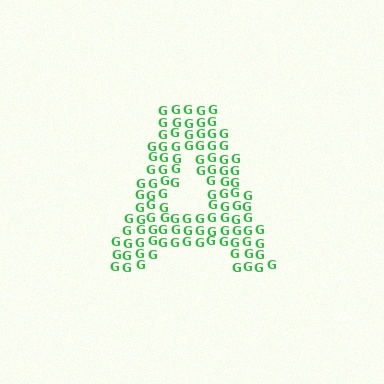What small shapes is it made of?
It is made of small letter G's.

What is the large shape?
The large shape is the letter A.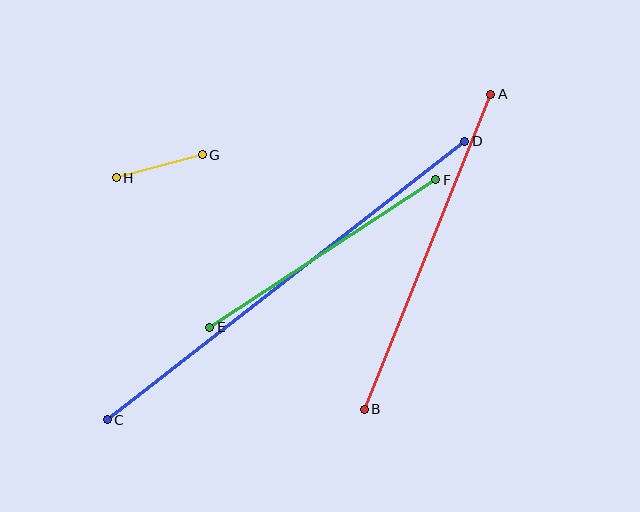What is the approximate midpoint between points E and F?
The midpoint is at approximately (323, 253) pixels.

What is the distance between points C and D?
The distance is approximately 453 pixels.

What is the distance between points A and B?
The distance is approximately 339 pixels.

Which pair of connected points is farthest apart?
Points C and D are farthest apart.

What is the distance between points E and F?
The distance is approximately 270 pixels.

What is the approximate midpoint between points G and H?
The midpoint is at approximately (159, 166) pixels.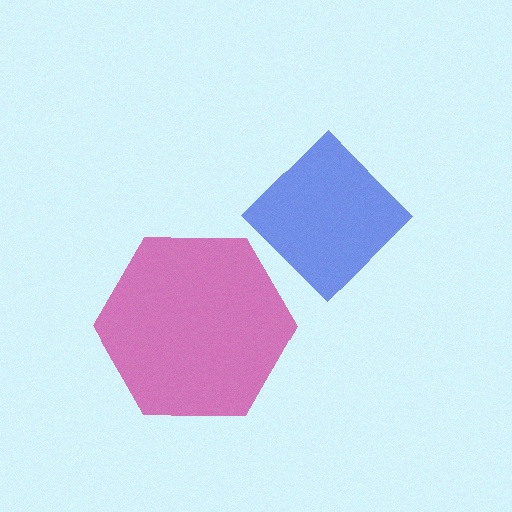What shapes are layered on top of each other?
The layered shapes are: a blue diamond, a magenta hexagon.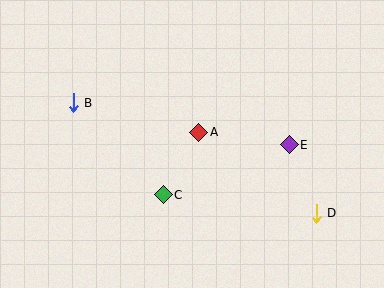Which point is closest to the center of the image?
Point A at (199, 132) is closest to the center.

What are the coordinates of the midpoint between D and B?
The midpoint between D and B is at (195, 158).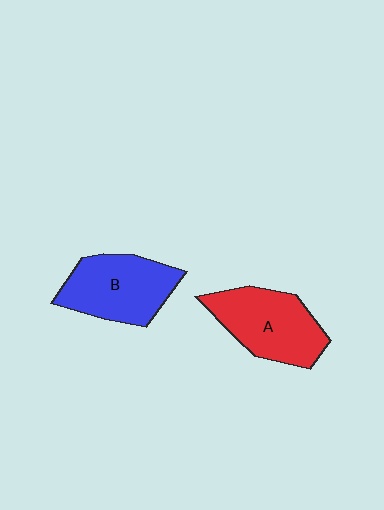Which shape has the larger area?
Shape A (red).